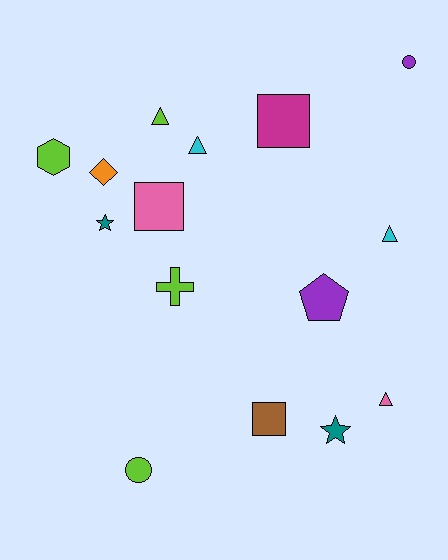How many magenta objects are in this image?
There is 1 magenta object.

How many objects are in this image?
There are 15 objects.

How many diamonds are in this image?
There is 1 diamond.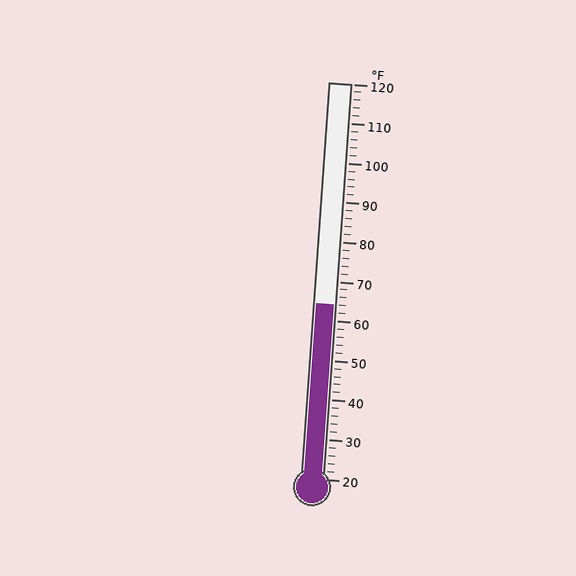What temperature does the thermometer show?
The thermometer shows approximately 64°F.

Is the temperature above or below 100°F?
The temperature is below 100°F.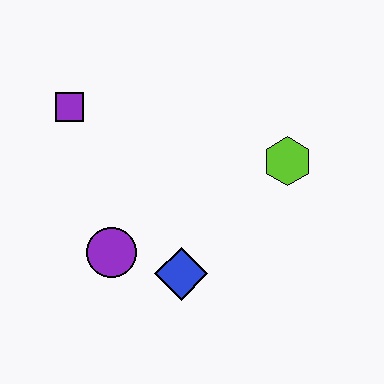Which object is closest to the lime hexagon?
The blue diamond is closest to the lime hexagon.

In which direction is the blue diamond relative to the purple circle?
The blue diamond is to the right of the purple circle.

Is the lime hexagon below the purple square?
Yes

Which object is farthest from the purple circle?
The lime hexagon is farthest from the purple circle.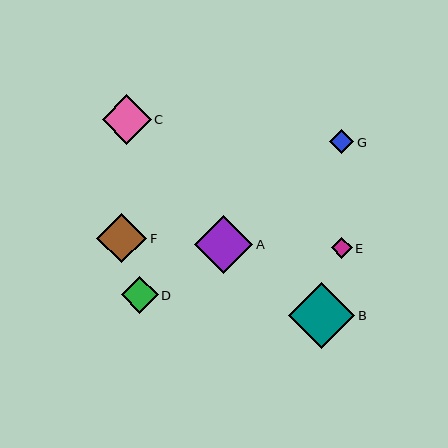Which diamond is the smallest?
Diamond E is the smallest with a size of approximately 21 pixels.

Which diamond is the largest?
Diamond B is the largest with a size of approximately 66 pixels.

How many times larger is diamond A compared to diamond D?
Diamond A is approximately 1.6 times the size of diamond D.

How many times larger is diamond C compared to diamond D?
Diamond C is approximately 1.3 times the size of diamond D.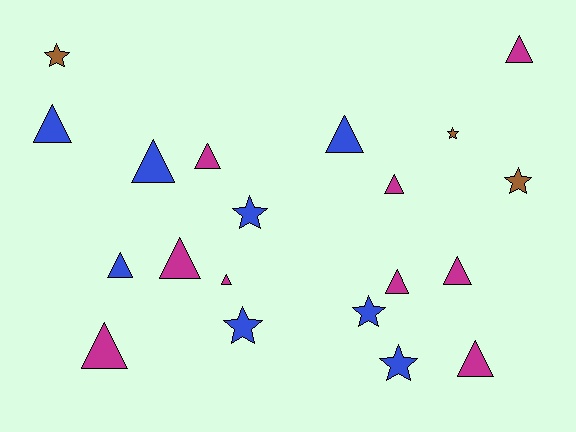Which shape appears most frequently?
Triangle, with 13 objects.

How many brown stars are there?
There are 3 brown stars.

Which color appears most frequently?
Magenta, with 9 objects.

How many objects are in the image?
There are 20 objects.